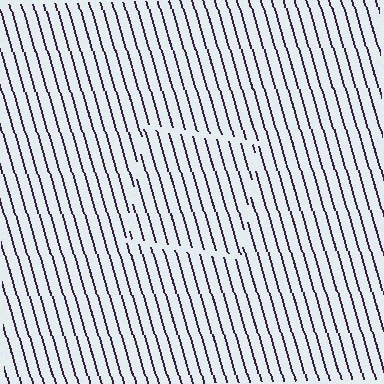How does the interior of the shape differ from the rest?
The interior of the shape contains the same grating, shifted by half a period — the contour is defined by the phase discontinuity where line-ends from the inner and outer gratings abut.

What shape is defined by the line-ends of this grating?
An illusory square. The interior of the shape contains the same grating, shifted by half a period — the contour is defined by the phase discontinuity where line-ends from the inner and outer gratings abut.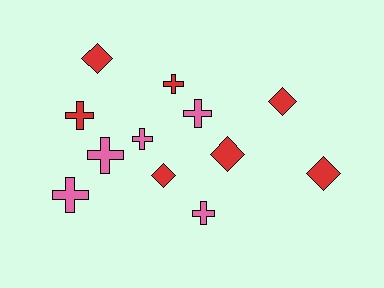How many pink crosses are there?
There are 5 pink crosses.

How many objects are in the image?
There are 12 objects.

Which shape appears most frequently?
Cross, with 7 objects.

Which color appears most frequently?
Red, with 7 objects.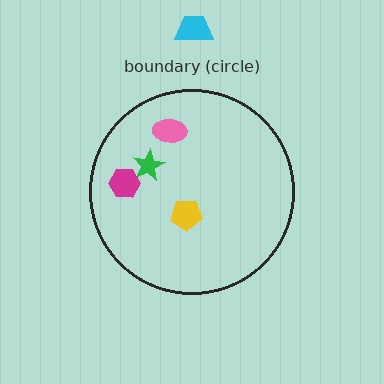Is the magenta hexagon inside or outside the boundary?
Inside.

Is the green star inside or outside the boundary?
Inside.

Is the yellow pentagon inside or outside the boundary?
Inside.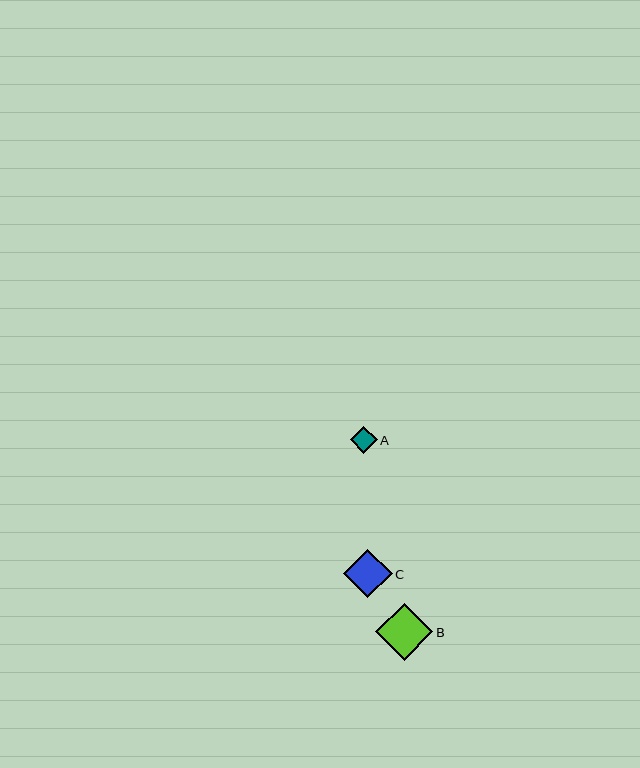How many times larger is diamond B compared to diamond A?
Diamond B is approximately 2.1 times the size of diamond A.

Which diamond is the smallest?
Diamond A is the smallest with a size of approximately 27 pixels.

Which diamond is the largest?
Diamond B is the largest with a size of approximately 57 pixels.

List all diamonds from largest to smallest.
From largest to smallest: B, C, A.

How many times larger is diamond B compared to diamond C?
Diamond B is approximately 1.2 times the size of diamond C.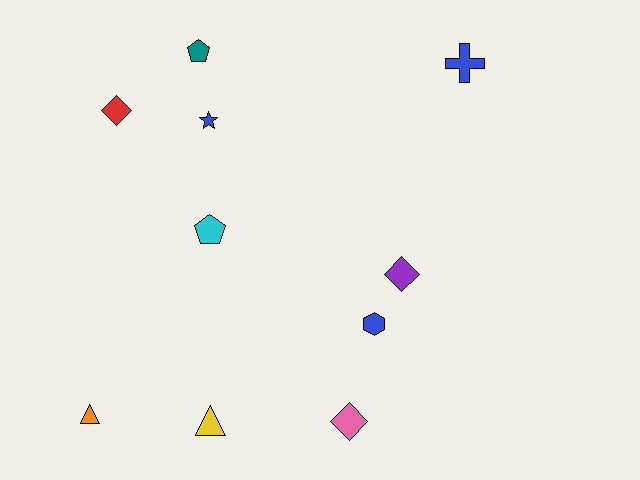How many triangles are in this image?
There are 2 triangles.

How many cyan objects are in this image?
There is 1 cyan object.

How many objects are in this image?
There are 10 objects.